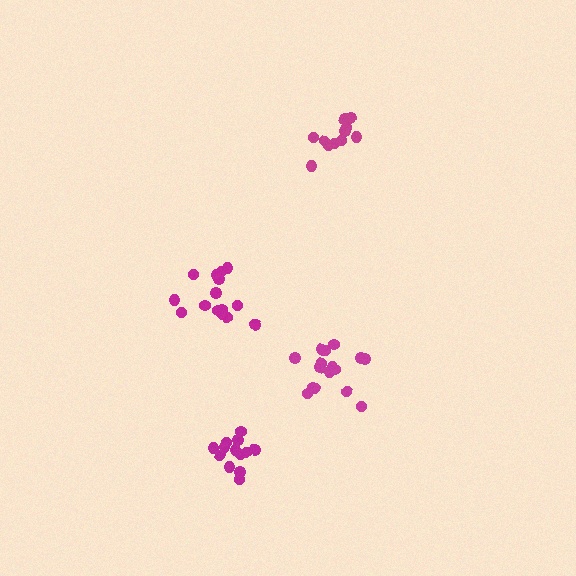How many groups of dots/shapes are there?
There are 4 groups.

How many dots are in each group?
Group 1: 15 dots, Group 2: 16 dots, Group 3: 13 dots, Group 4: 11 dots (55 total).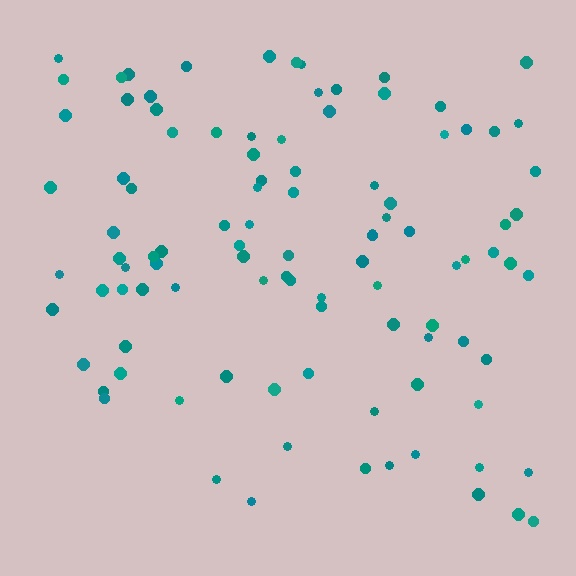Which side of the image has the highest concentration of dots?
The top.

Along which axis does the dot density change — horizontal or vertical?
Vertical.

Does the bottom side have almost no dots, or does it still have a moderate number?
Still a moderate number, just noticeably fewer than the top.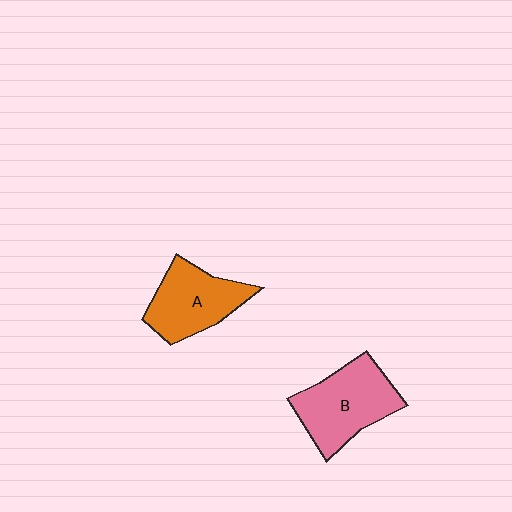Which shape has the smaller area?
Shape A (orange).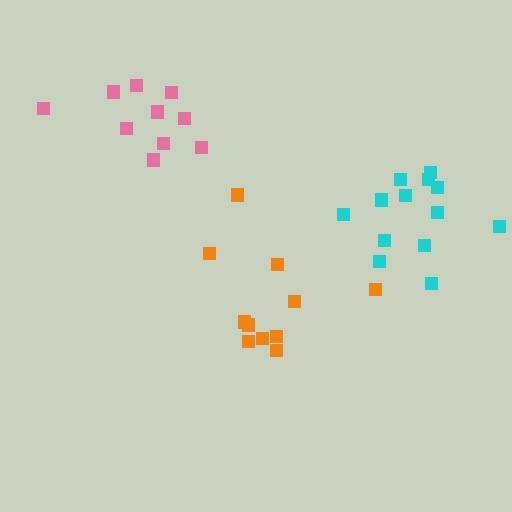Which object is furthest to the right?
The cyan cluster is rightmost.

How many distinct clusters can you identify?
There are 3 distinct clusters.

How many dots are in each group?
Group 1: 13 dots, Group 2: 10 dots, Group 3: 11 dots (34 total).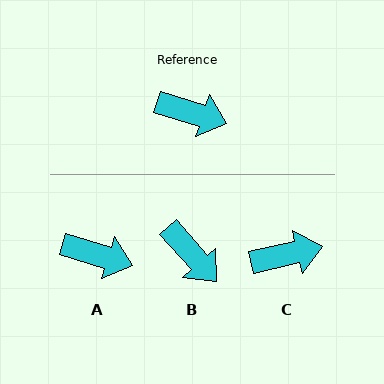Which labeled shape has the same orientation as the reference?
A.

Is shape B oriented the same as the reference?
No, it is off by about 31 degrees.